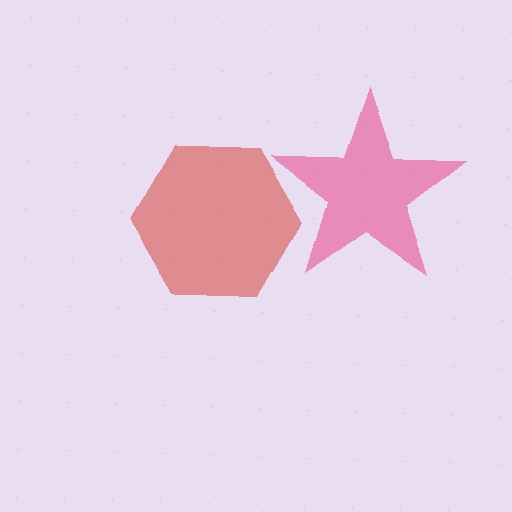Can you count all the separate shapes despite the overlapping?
Yes, there are 2 separate shapes.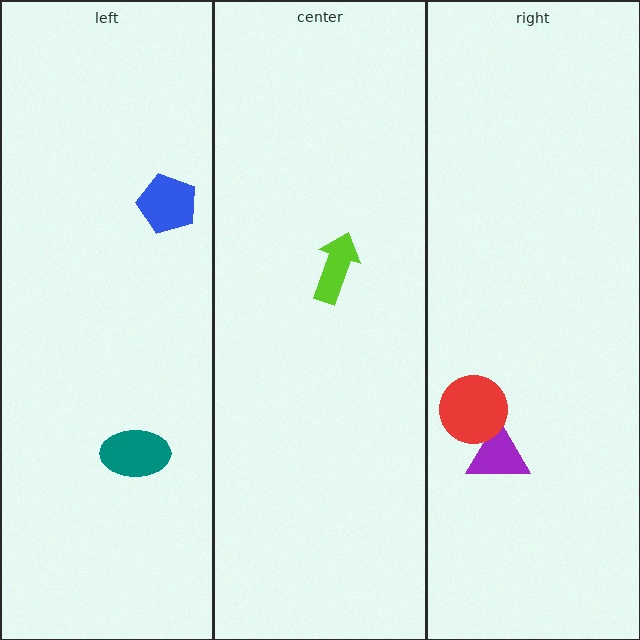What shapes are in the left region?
The teal ellipse, the blue pentagon.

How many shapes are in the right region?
2.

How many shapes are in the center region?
1.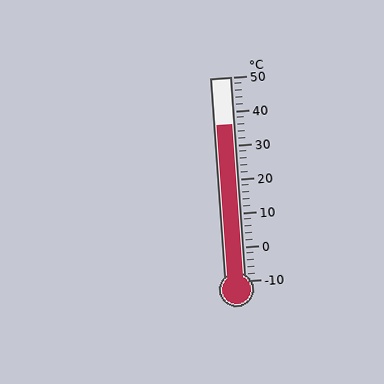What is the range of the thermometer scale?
The thermometer scale ranges from -10°C to 50°C.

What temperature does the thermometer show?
The thermometer shows approximately 36°C.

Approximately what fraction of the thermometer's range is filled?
The thermometer is filled to approximately 75% of its range.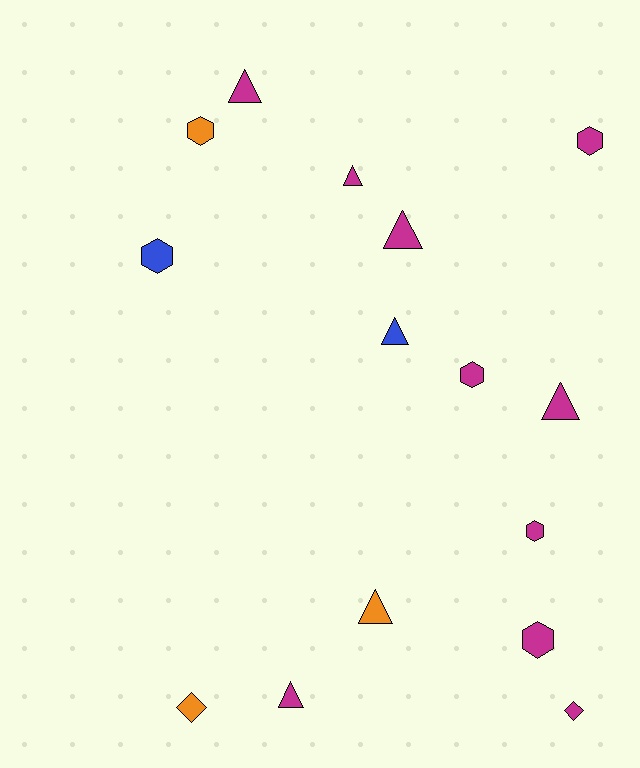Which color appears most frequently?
Magenta, with 10 objects.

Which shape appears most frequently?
Triangle, with 7 objects.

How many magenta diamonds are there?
There is 1 magenta diamond.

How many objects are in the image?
There are 15 objects.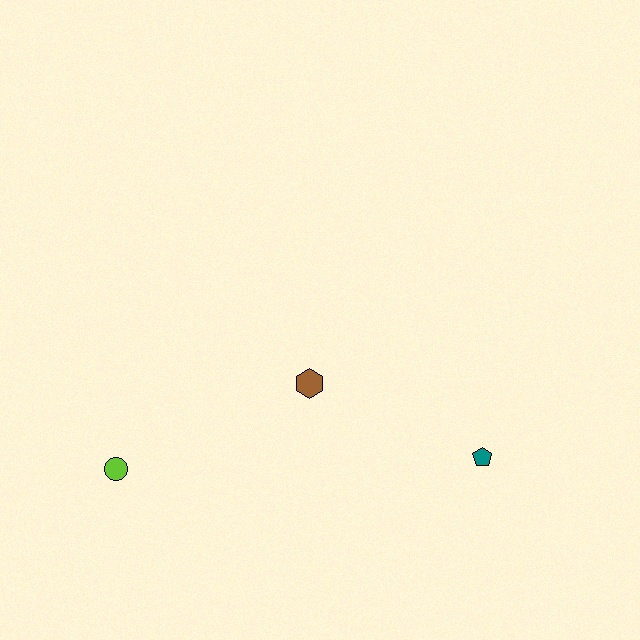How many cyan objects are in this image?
There are no cyan objects.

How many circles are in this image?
There is 1 circle.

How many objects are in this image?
There are 3 objects.